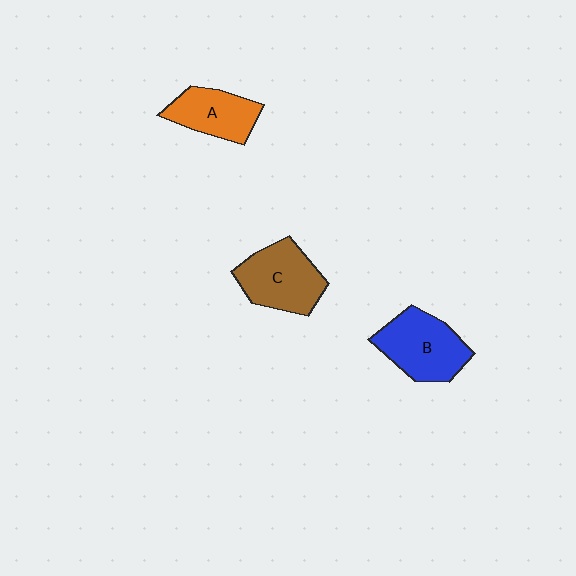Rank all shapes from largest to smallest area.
From largest to smallest: B (blue), C (brown), A (orange).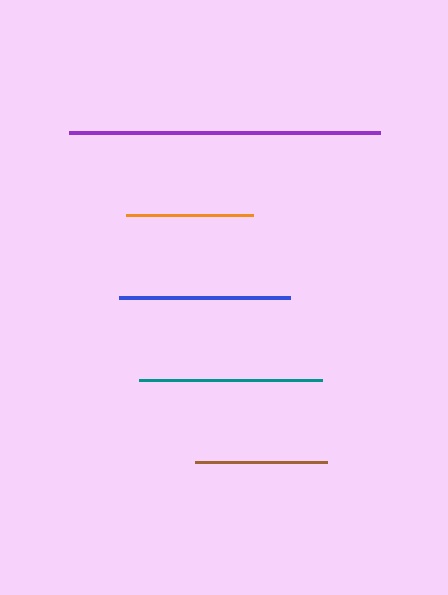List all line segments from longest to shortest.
From longest to shortest: purple, teal, blue, brown, orange.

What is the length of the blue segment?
The blue segment is approximately 171 pixels long.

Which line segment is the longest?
The purple line is the longest at approximately 310 pixels.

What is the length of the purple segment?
The purple segment is approximately 310 pixels long.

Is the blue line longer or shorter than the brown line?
The blue line is longer than the brown line.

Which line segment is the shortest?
The orange line is the shortest at approximately 127 pixels.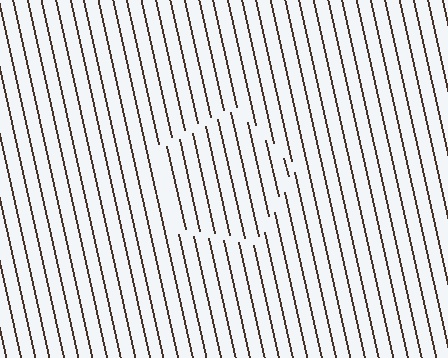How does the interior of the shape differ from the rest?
The interior of the shape contains the same grating, shifted by half a period — the contour is defined by the phase discontinuity where line-ends from the inner and outer gratings abut.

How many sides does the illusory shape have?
5 sides — the line-ends trace a pentagon.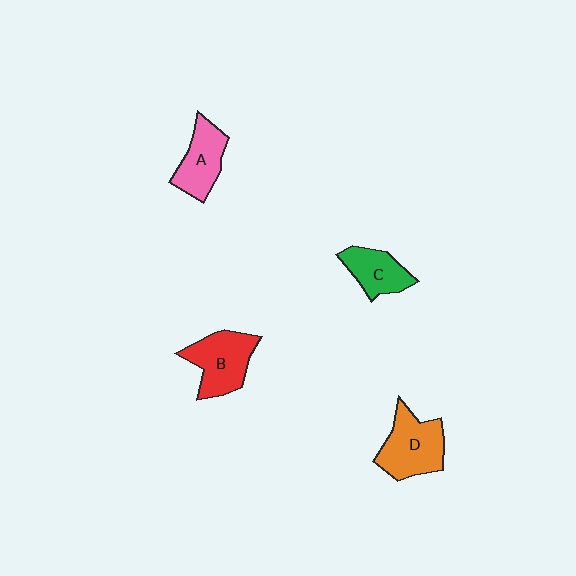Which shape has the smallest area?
Shape C (green).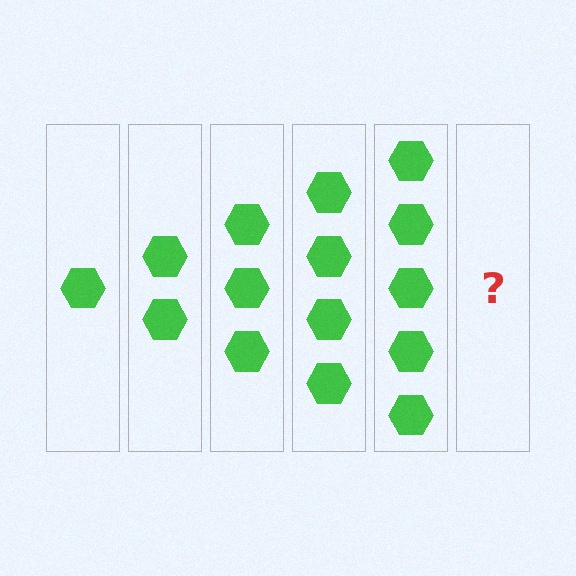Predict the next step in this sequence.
The next step is 6 hexagons.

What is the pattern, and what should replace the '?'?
The pattern is that each step adds one more hexagon. The '?' should be 6 hexagons.